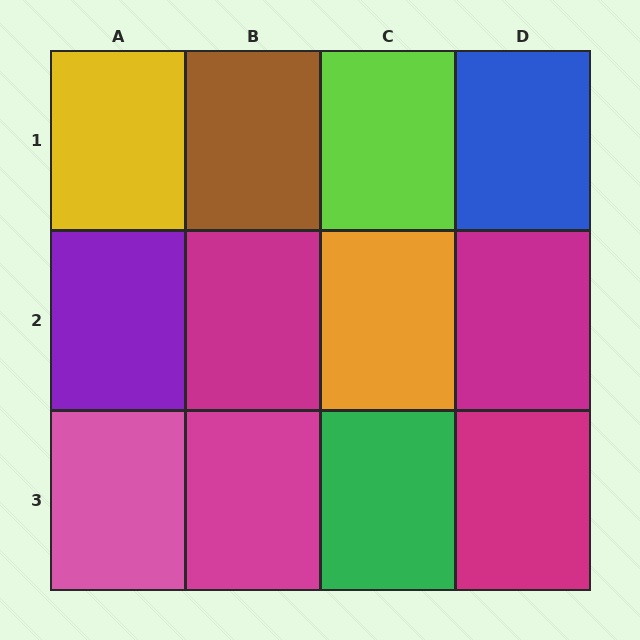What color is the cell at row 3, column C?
Green.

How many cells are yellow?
1 cell is yellow.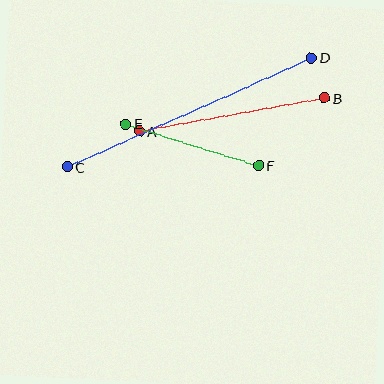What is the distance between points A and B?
The distance is approximately 188 pixels.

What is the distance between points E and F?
The distance is approximately 139 pixels.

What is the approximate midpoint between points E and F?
The midpoint is at approximately (192, 145) pixels.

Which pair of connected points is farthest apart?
Points C and D are farthest apart.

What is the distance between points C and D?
The distance is approximately 267 pixels.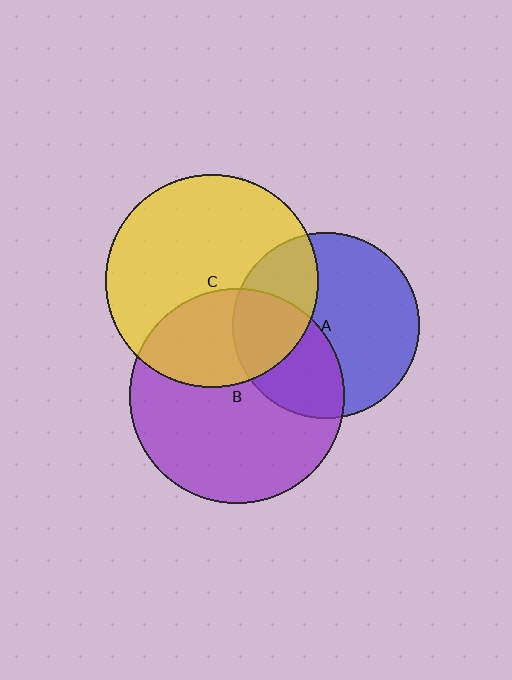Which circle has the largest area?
Circle B (purple).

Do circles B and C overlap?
Yes.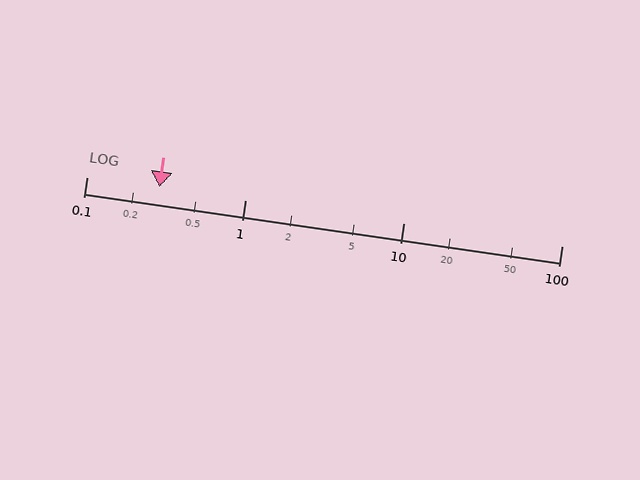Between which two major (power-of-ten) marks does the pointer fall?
The pointer is between 0.1 and 1.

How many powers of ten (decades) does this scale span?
The scale spans 3 decades, from 0.1 to 100.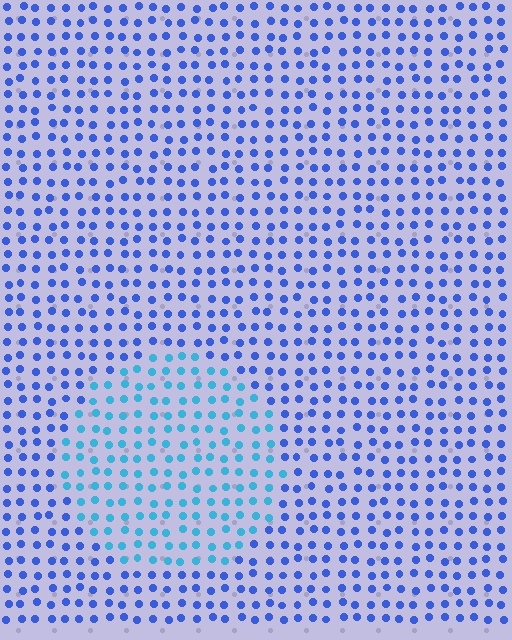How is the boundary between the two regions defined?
The boundary is defined purely by a slight shift in hue (about 33 degrees). Spacing, size, and orientation are identical on both sides.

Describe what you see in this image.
The image is filled with small blue elements in a uniform arrangement. A circle-shaped region is visible where the elements are tinted to a slightly different hue, forming a subtle color boundary.